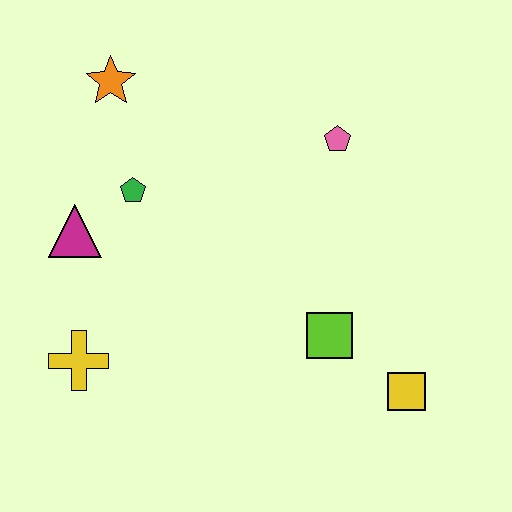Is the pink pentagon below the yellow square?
No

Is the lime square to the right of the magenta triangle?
Yes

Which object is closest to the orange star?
The green pentagon is closest to the orange star.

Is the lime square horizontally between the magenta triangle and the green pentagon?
No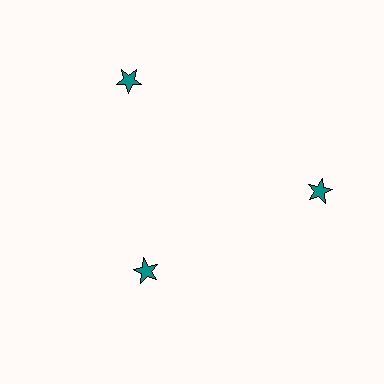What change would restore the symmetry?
The symmetry would be restored by moving it outward, back onto the ring so that all 3 stars sit at equal angles and equal distance from the center.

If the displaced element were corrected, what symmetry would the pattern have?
It would have 3-fold rotational symmetry — the pattern would map onto itself every 120 degrees.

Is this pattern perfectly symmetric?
No. The 3 teal stars are arranged in a ring, but one element near the 7 o'clock position is pulled inward toward the center, breaking the 3-fold rotational symmetry.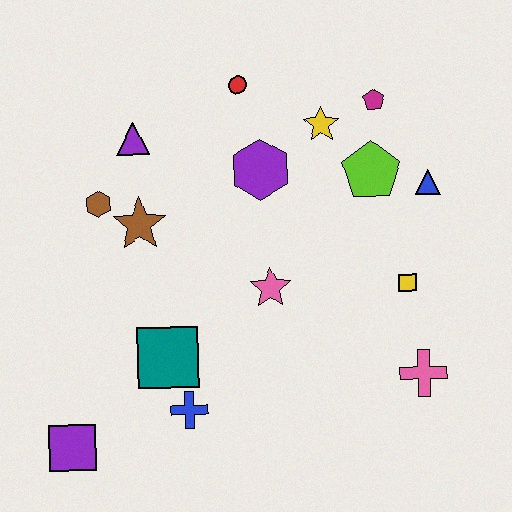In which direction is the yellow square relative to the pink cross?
The yellow square is above the pink cross.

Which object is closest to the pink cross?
The yellow square is closest to the pink cross.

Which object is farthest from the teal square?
The magenta pentagon is farthest from the teal square.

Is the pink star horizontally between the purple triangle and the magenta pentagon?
Yes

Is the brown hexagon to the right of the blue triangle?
No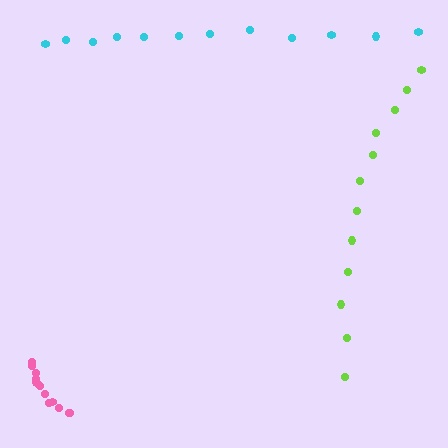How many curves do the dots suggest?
There are 3 distinct paths.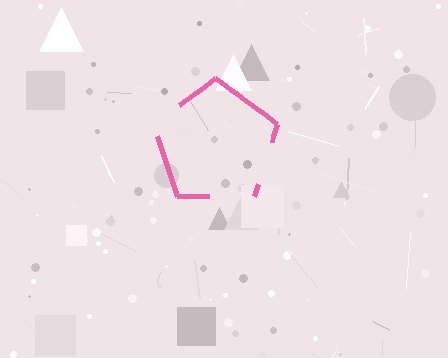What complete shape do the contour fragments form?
The contour fragments form a pentagon.